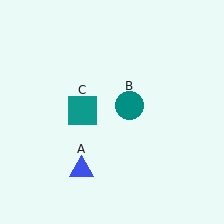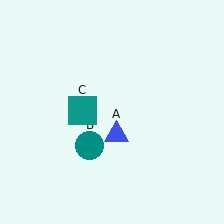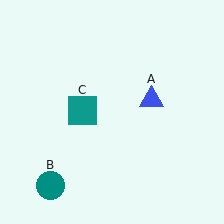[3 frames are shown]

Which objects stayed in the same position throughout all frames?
Teal square (object C) remained stationary.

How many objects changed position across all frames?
2 objects changed position: blue triangle (object A), teal circle (object B).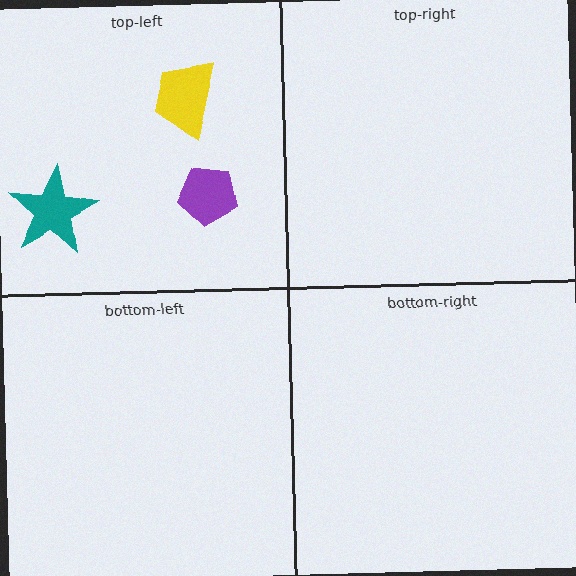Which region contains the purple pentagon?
The top-left region.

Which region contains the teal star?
The top-left region.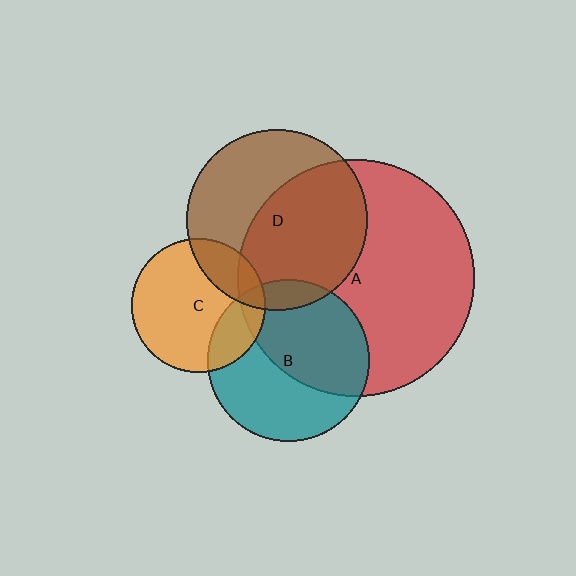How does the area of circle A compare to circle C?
Approximately 3.1 times.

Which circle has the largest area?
Circle A (red).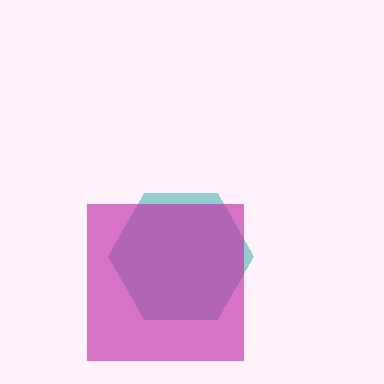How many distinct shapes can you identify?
There are 2 distinct shapes: a teal hexagon, a magenta square.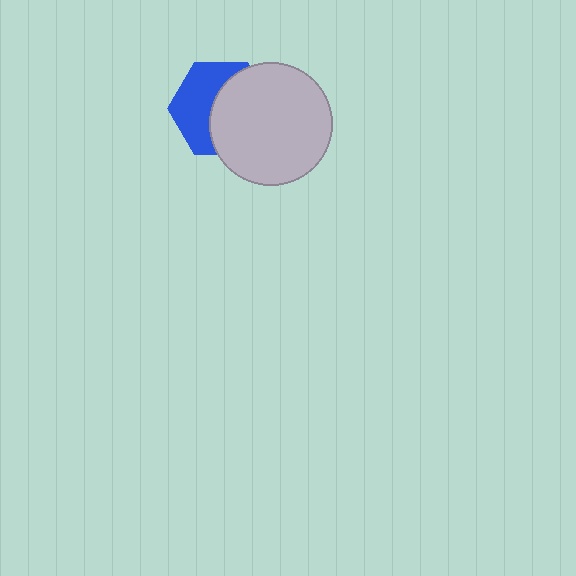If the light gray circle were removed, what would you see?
You would see the complete blue hexagon.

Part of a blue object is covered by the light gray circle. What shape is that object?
It is a hexagon.